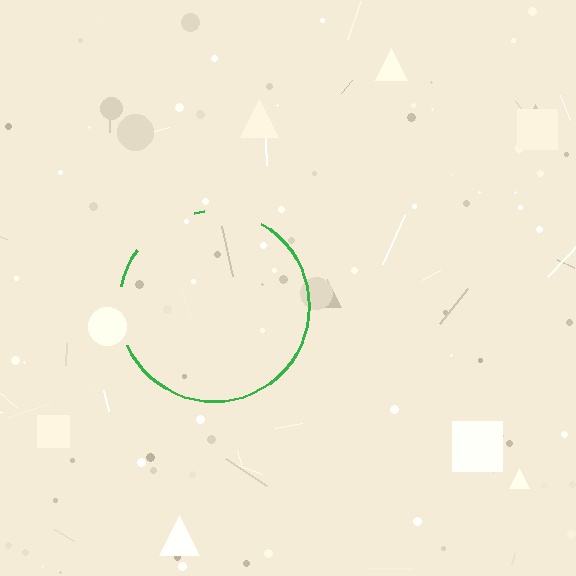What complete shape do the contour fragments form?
The contour fragments form a circle.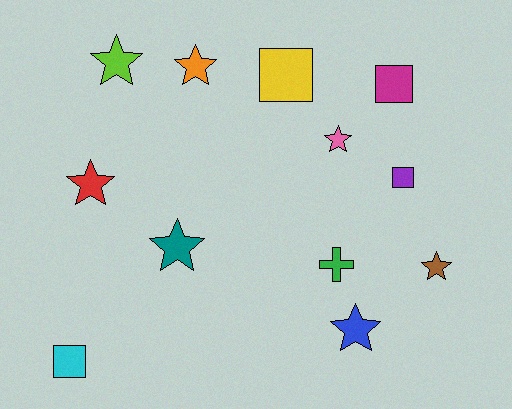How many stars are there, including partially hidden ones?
There are 7 stars.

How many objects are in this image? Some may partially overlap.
There are 12 objects.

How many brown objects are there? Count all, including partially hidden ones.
There is 1 brown object.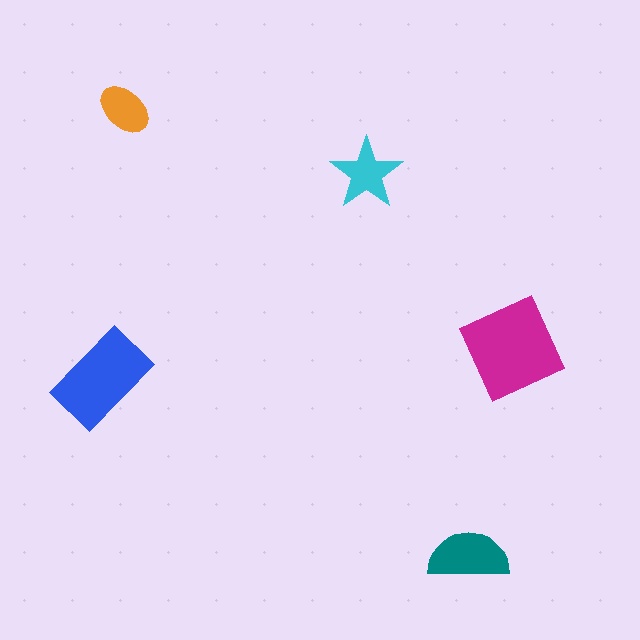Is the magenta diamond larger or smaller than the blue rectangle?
Larger.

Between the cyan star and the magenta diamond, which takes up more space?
The magenta diamond.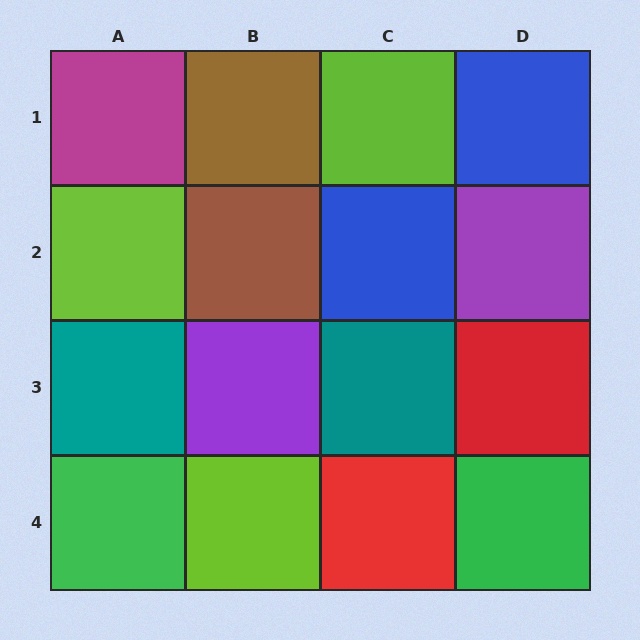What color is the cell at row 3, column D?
Red.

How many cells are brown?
2 cells are brown.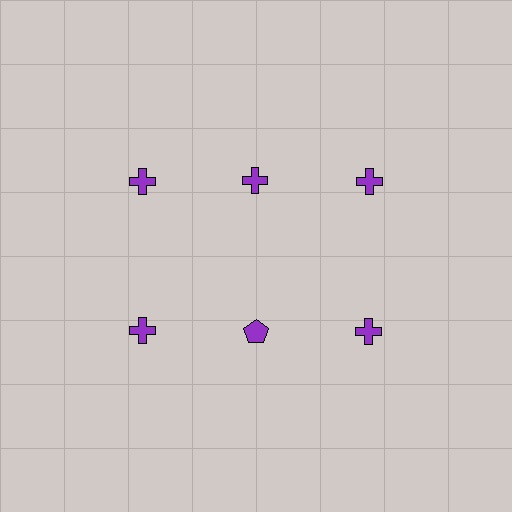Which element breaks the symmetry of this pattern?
The purple pentagon in the second row, second from left column breaks the symmetry. All other shapes are purple crosses.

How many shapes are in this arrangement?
There are 6 shapes arranged in a grid pattern.